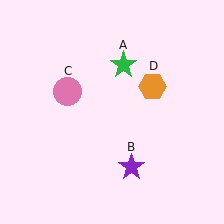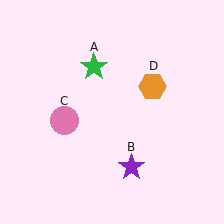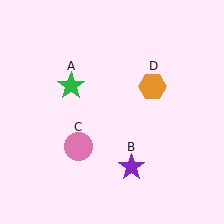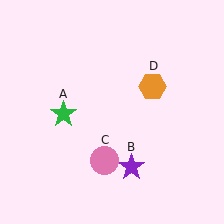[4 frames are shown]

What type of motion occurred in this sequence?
The green star (object A), pink circle (object C) rotated counterclockwise around the center of the scene.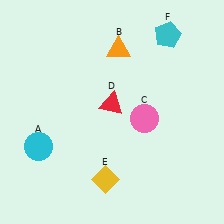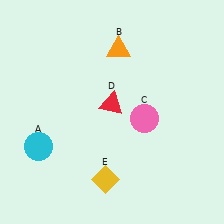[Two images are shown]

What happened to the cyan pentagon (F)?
The cyan pentagon (F) was removed in Image 2. It was in the top-right area of Image 1.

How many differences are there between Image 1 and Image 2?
There is 1 difference between the two images.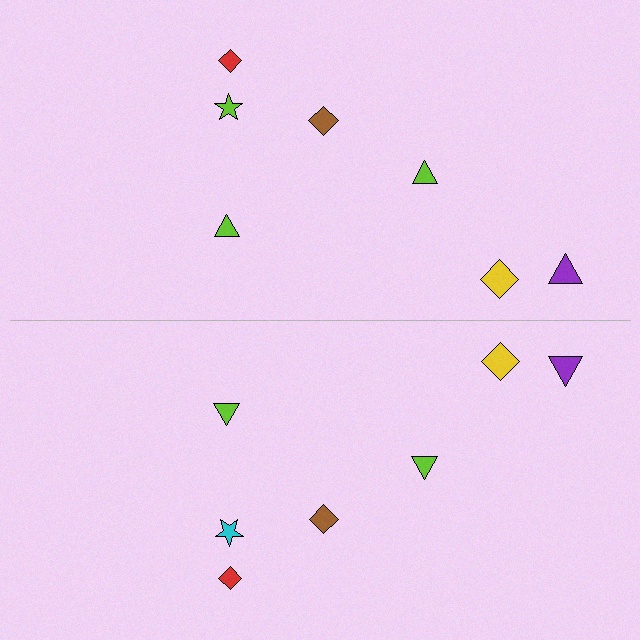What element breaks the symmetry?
The cyan star on the bottom side breaks the symmetry — its mirror counterpart is lime.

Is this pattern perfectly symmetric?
No, the pattern is not perfectly symmetric. The cyan star on the bottom side breaks the symmetry — its mirror counterpart is lime.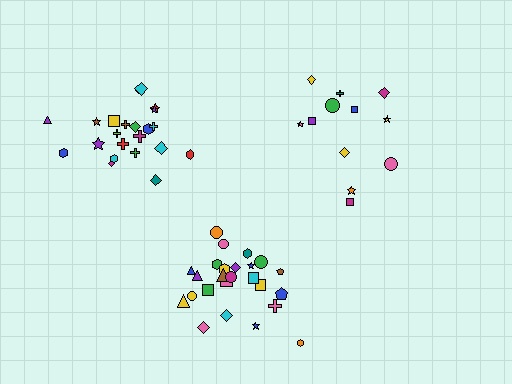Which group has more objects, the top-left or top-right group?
The top-left group.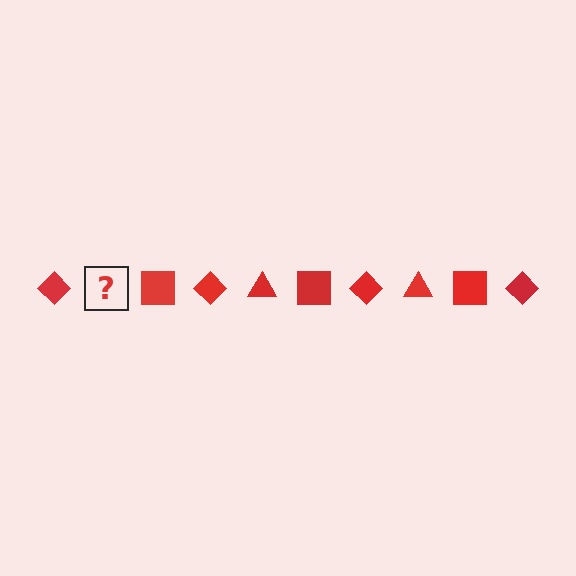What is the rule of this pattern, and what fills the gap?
The rule is that the pattern cycles through diamond, triangle, square shapes in red. The gap should be filled with a red triangle.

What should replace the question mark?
The question mark should be replaced with a red triangle.